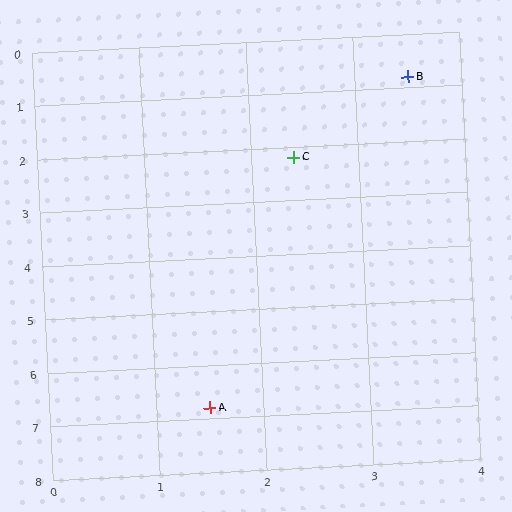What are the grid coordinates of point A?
Point A is at approximately (1.5, 6.8).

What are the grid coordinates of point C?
Point C is at approximately (2.4, 2.2).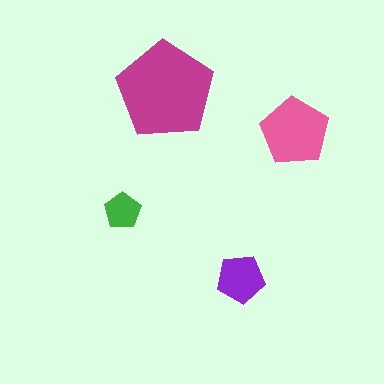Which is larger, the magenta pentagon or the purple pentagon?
The magenta one.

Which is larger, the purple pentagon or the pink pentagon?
The pink one.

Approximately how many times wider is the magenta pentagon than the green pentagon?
About 2.5 times wider.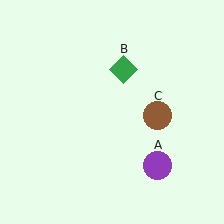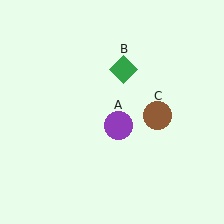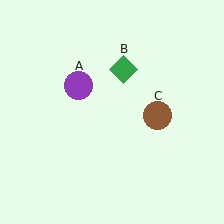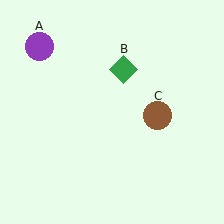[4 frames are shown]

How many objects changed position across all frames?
1 object changed position: purple circle (object A).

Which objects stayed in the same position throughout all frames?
Green diamond (object B) and brown circle (object C) remained stationary.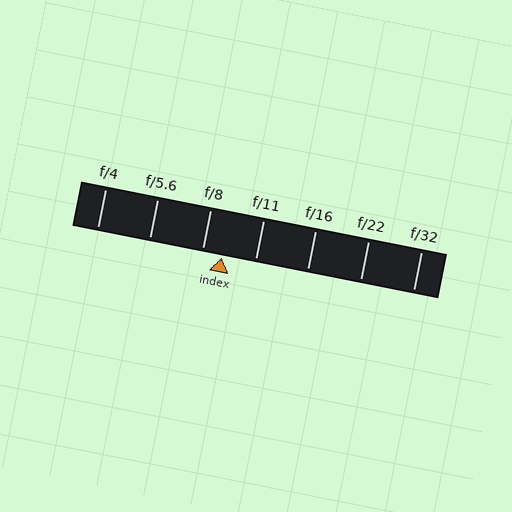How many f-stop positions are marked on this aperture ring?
There are 7 f-stop positions marked.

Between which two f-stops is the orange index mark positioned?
The index mark is between f/8 and f/11.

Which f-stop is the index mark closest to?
The index mark is closest to f/8.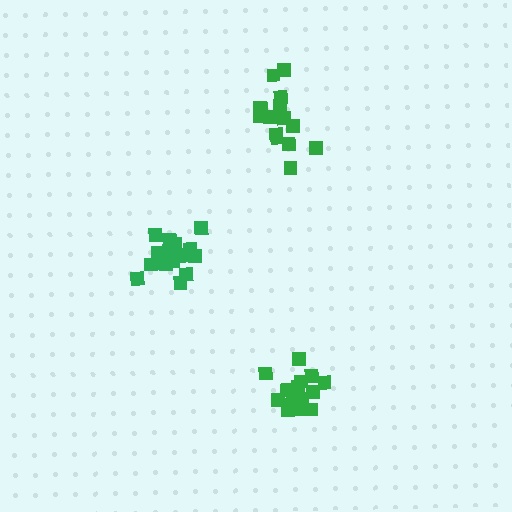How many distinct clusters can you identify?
There are 3 distinct clusters.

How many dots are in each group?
Group 1: 16 dots, Group 2: 18 dots, Group 3: 19 dots (53 total).